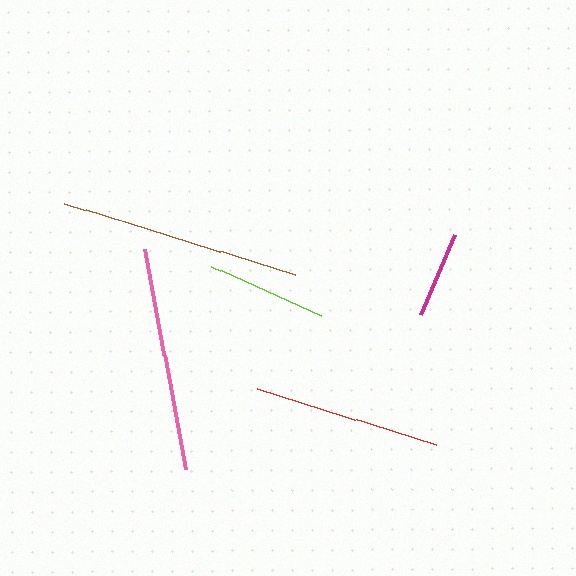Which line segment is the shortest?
The magenta line is the shortest at approximately 87 pixels.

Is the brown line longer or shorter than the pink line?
The brown line is longer than the pink line.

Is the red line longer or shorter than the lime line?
The red line is longer than the lime line.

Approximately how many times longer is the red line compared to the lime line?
The red line is approximately 1.6 times the length of the lime line.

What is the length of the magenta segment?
The magenta segment is approximately 87 pixels long.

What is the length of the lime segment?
The lime segment is approximately 121 pixels long.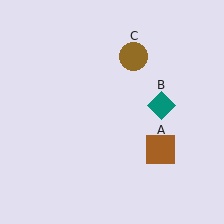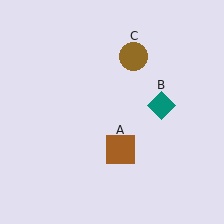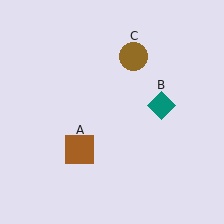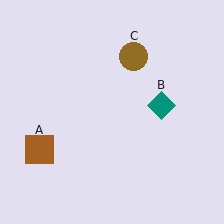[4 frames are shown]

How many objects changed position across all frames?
1 object changed position: brown square (object A).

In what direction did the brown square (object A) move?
The brown square (object A) moved left.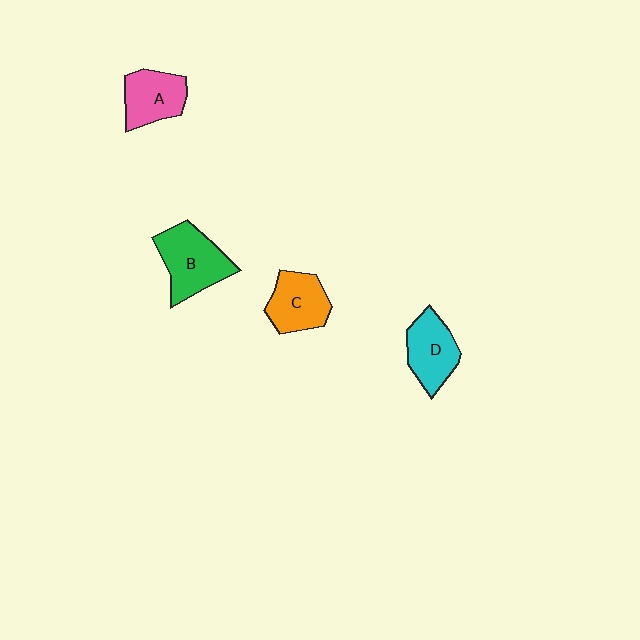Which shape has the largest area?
Shape B (green).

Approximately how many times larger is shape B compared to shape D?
Approximately 1.2 times.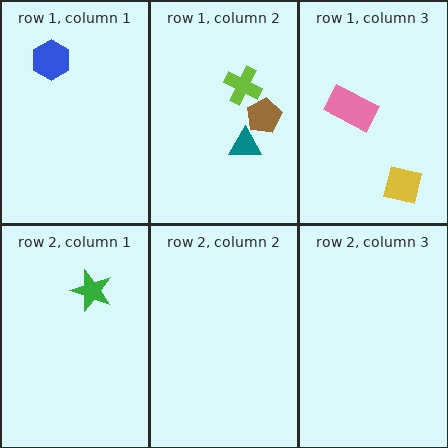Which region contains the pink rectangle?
The row 1, column 3 region.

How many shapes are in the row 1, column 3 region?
2.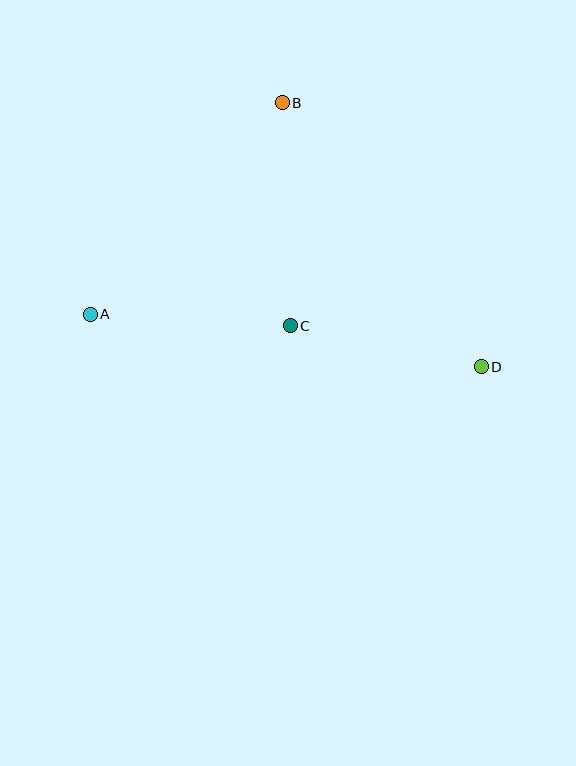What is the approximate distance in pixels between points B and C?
The distance between B and C is approximately 223 pixels.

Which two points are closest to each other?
Points C and D are closest to each other.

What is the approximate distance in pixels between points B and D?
The distance between B and D is approximately 331 pixels.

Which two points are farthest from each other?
Points A and D are farthest from each other.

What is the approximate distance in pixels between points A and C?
The distance between A and C is approximately 201 pixels.